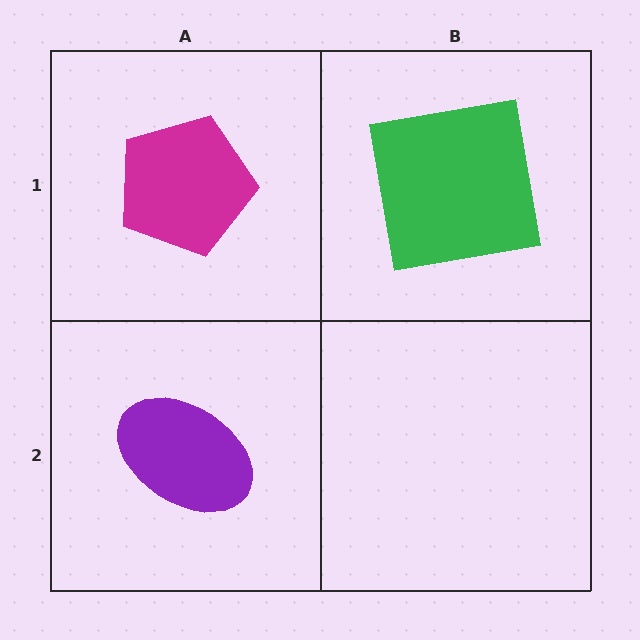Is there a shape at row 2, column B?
No, that cell is empty.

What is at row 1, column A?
A magenta pentagon.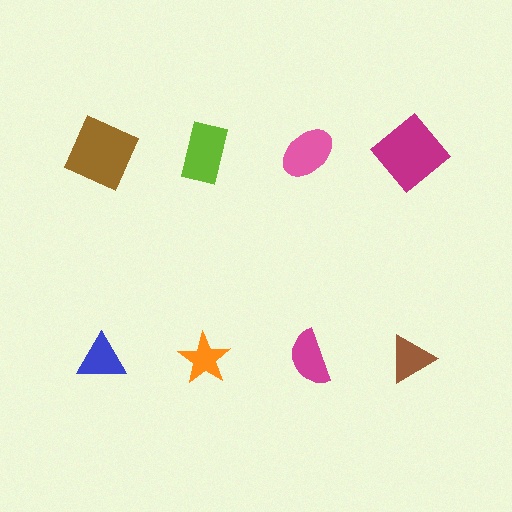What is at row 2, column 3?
A magenta semicircle.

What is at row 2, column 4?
A brown triangle.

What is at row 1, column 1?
A brown square.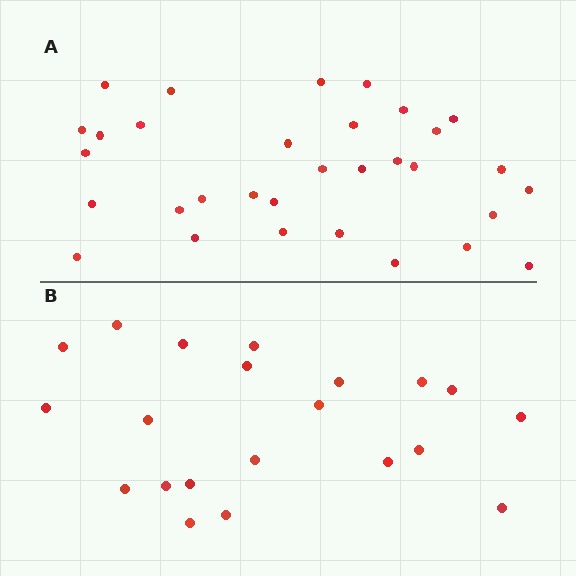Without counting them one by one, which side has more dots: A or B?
Region A (the top region) has more dots.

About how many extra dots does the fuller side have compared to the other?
Region A has roughly 12 or so more dots than region B.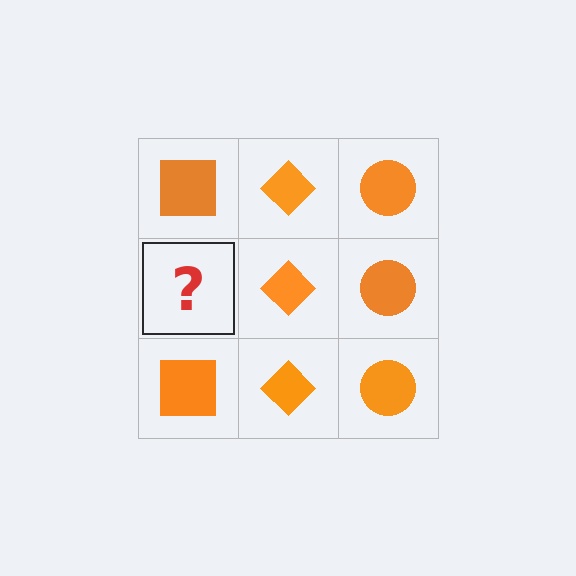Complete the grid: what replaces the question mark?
The question mark should be replaced with an orange square.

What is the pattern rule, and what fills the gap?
The rule is that each column has a consistent shape. The gap should be filled with an orange square.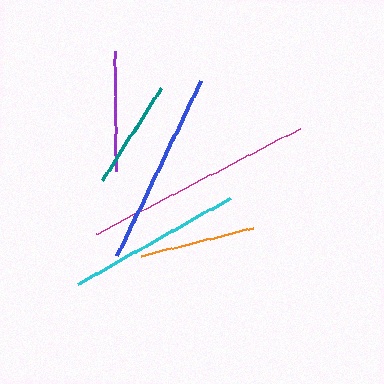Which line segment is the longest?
The magenta line is the longest at approximately 229 pixels.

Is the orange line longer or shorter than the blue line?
The blue line is longer than the orange line.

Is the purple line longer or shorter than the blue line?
The blue line is longer than the purple line.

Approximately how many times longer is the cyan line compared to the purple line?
The cyan line is approximately 1.5 times the length of the purple line.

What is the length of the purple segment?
The purple segment is approximately 120 pixels long.